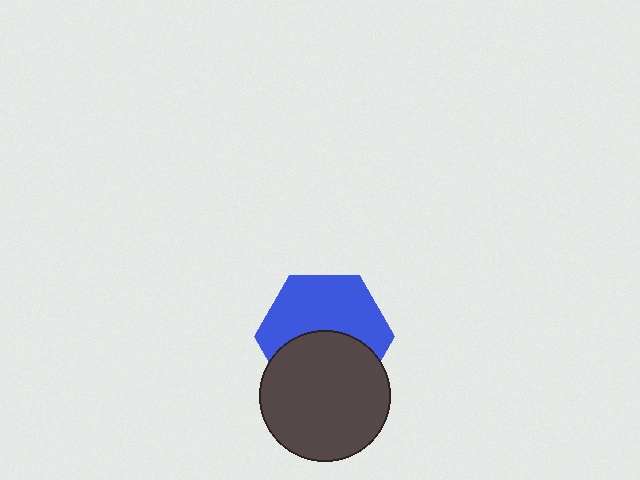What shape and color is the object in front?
The object in front is a dark gray circle.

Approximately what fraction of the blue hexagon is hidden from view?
Roughly 45% of the blue hexagon is hidden behind the dark gray circle.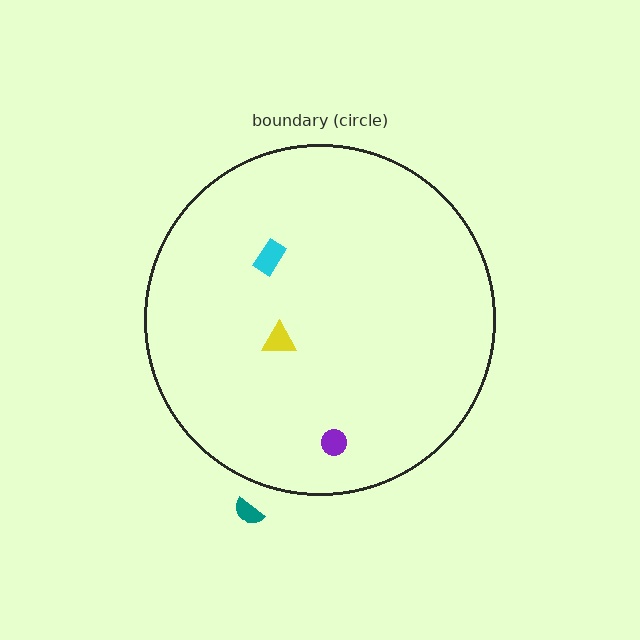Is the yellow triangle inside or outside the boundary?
Inside.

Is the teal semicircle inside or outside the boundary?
Outside.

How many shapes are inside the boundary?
3 inside, 1 outside.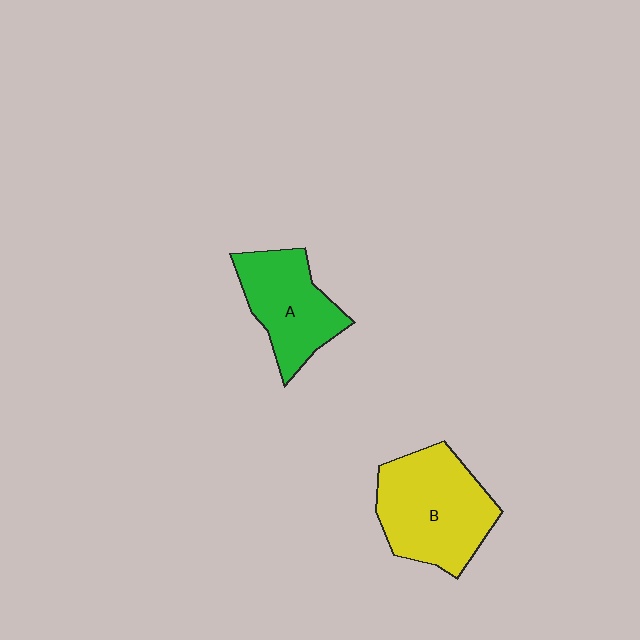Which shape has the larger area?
Shape B (yellow).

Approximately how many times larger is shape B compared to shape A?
Approximately 1.3 times.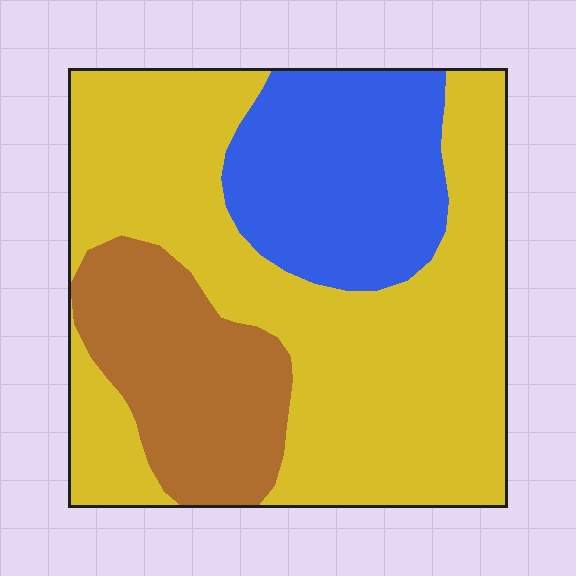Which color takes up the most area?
Yellow, at roughly 60%.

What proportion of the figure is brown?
Brown covers around 20% of the figure.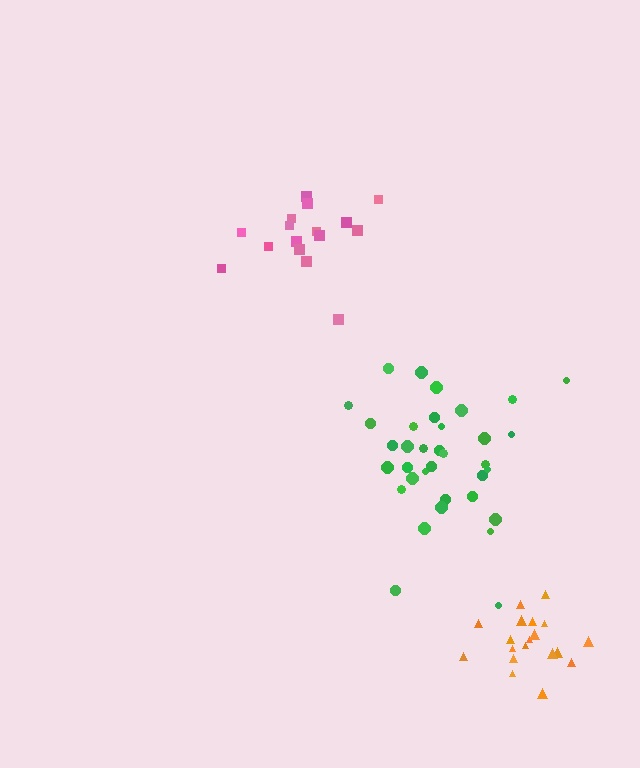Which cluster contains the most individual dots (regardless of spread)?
Green (35).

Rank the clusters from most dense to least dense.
orange, green, pink.